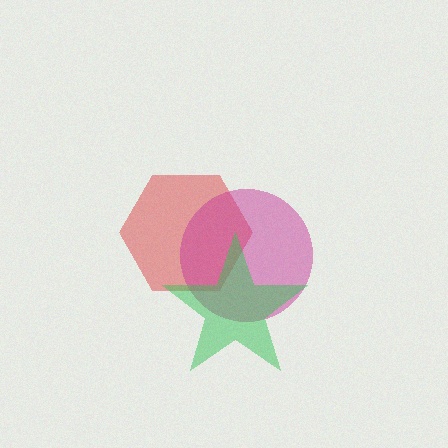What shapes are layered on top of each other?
The layered shapes are: a red hexagon, a magenta circle, a green star.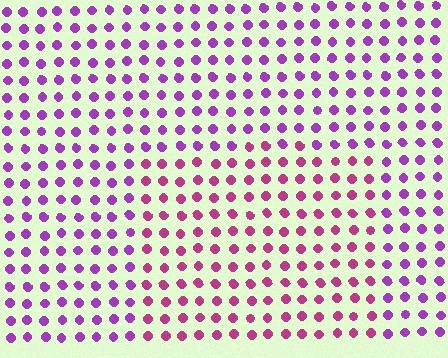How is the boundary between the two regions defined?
The boundary is defined purely by a slight shift in hue (about 35 degrees). Spacing, size, and orientation are identical on both sides.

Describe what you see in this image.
The image is filled with small purple elements in a uniform arrangement. A rectangle-shaped region is visible where the elements are tinted to a slightly different hue, forming a subtle color boundary.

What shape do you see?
I see a rectangle.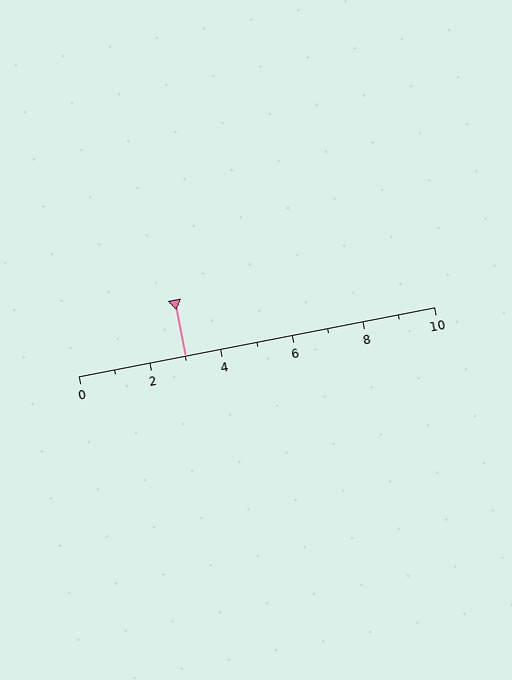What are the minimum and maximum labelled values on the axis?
The axis runs from 0 to 10.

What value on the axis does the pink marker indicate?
The marker indicates approximately 3.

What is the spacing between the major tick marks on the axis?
The major ticks are spaced 2 apart.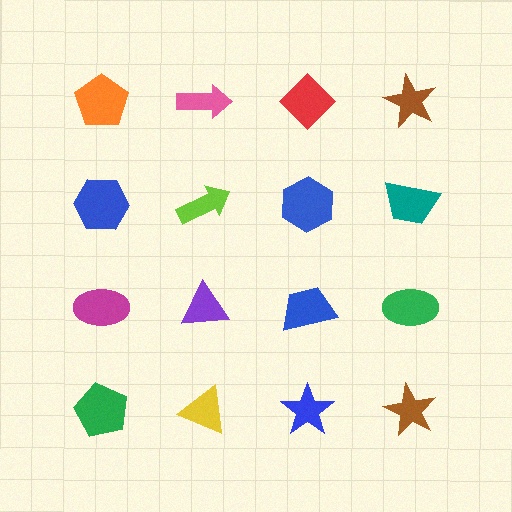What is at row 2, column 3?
A blue hexagon.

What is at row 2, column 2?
A lime arrow.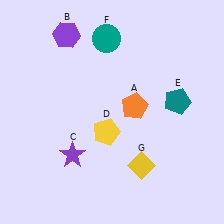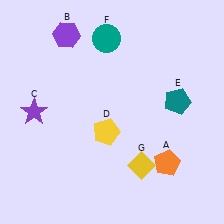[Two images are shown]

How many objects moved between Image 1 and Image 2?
2 objects moved between the two images.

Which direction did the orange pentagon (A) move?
The orange pentagon (A) moved down.